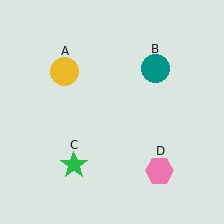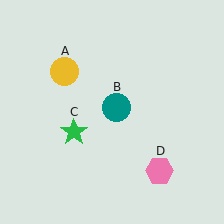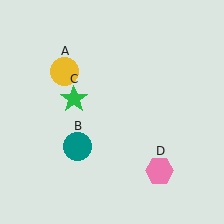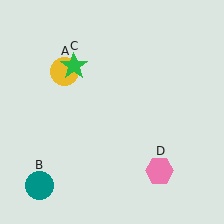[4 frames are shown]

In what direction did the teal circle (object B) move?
The teal circle (object B) moved down and to the left.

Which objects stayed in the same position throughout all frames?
Yellow circle (object A) and pink hexagon (object D) remained stationary.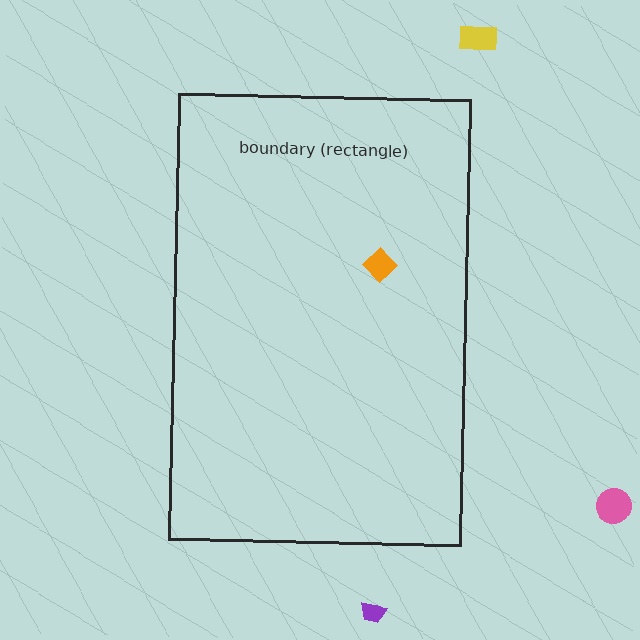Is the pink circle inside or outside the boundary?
Outside.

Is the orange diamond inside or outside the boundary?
Inside.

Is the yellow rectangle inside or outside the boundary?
Outside.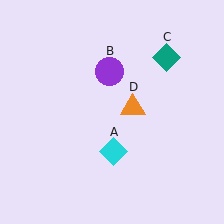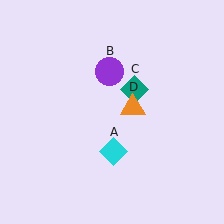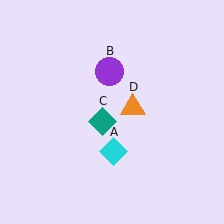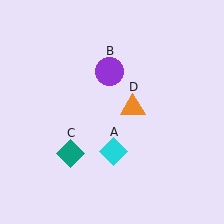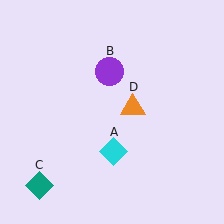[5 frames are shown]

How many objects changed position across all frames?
1 object changed position: teal diamond (object C).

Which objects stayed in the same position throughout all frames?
Cyan diamond (object A) and purple circle (object B) and orange triangle (object D) remained stationary.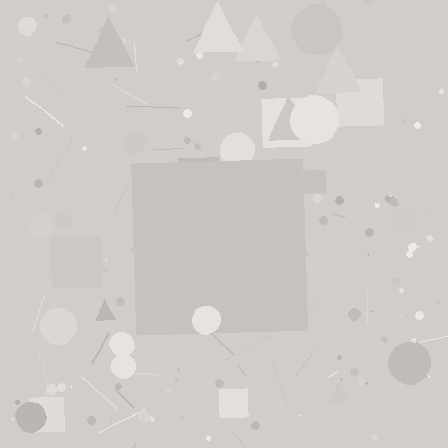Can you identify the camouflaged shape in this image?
The camouflaged shape is a square.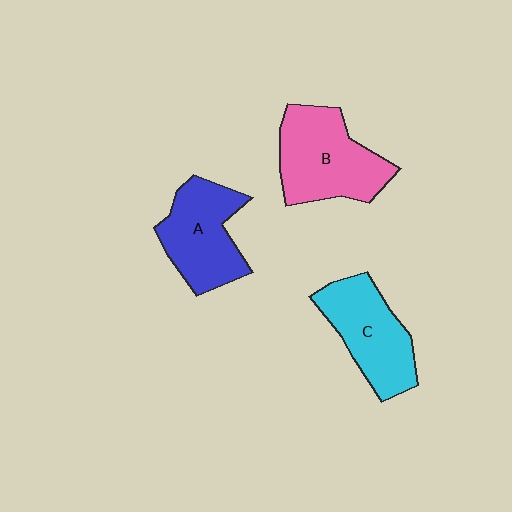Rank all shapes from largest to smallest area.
From largest to smallest: B (pink), C (cyan), A (blue).